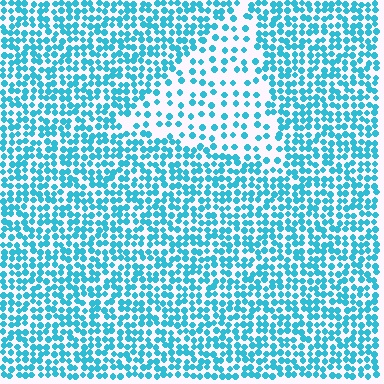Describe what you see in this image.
The image contains small cyan elements arranged at two different densities. A triangle-shaped region is visible where the elements are less densely packed than the surrounding area.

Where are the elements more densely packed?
The elements are more densely packed outside the triangle boundary.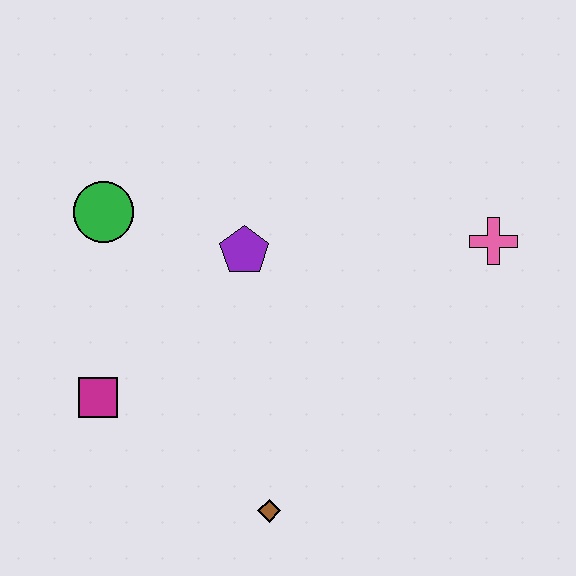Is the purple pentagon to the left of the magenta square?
No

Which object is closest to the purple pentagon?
The green circle is closest to the purple pentagon.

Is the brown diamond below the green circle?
Yes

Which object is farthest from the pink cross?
The magenta square is farthest from the pink cross.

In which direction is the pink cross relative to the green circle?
The pink cross is to the right of the green circle.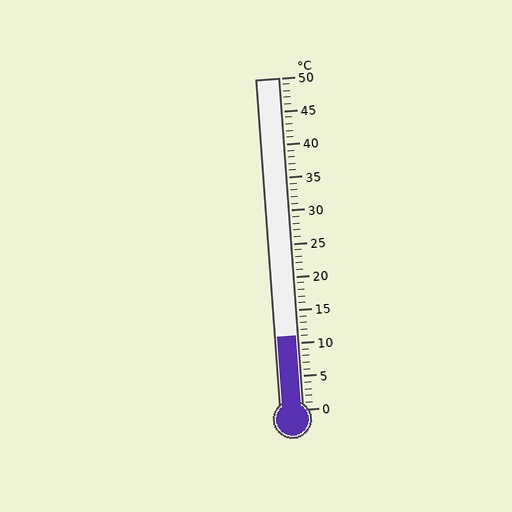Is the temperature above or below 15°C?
The temperature is below 15°C.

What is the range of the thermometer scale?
The thermometer scale ranges from 0°C to 50°C.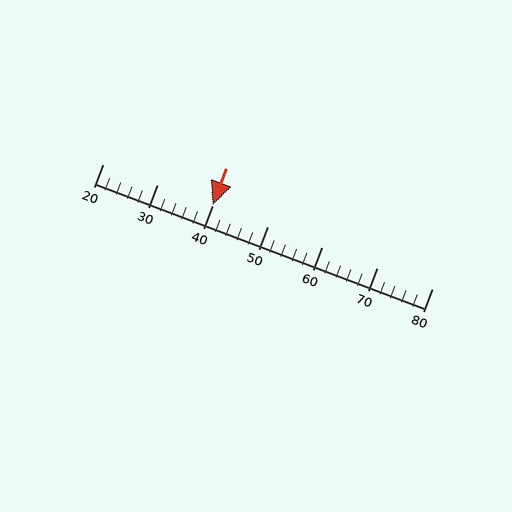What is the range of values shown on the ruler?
The ruler shows values from 20 to 80.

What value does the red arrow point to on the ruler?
The red arrow points to approximately 40.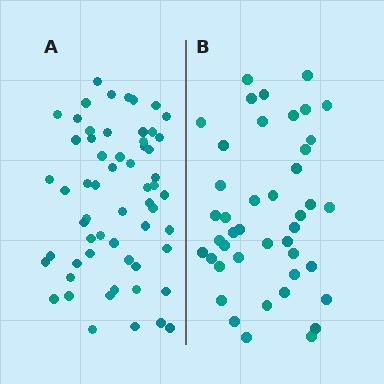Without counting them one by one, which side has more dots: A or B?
Region A (the left region) has more dots.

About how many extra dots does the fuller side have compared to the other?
Region A has approximately 15 more dots than region B.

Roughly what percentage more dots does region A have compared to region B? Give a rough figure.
About 35% more.